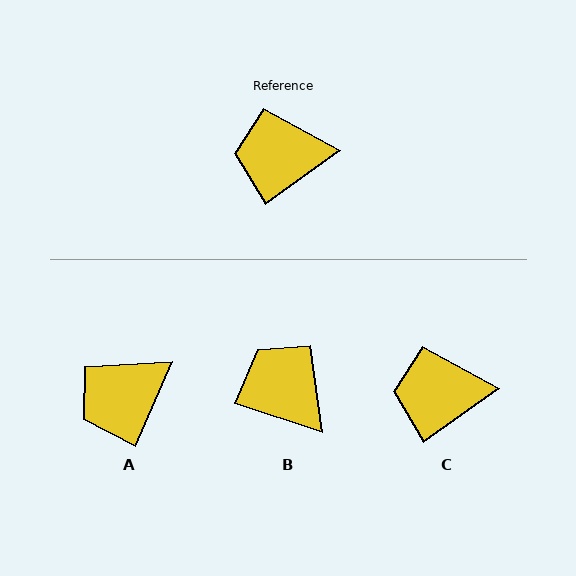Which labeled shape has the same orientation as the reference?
C.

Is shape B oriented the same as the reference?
No, it is off by about 54 degrees.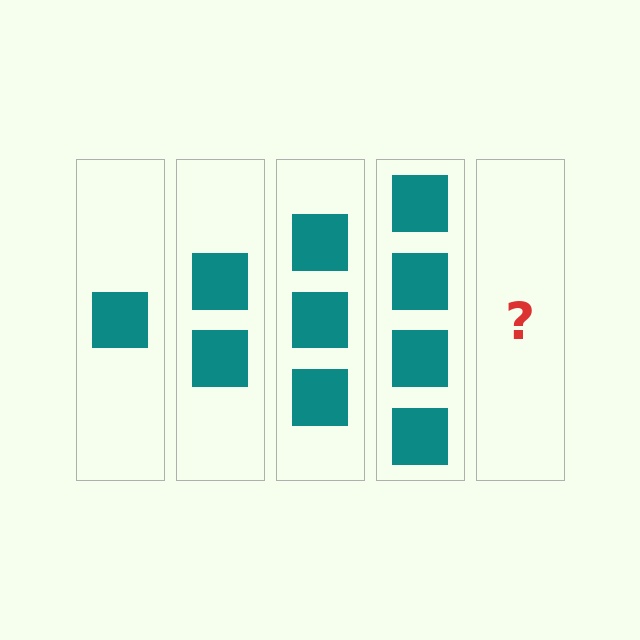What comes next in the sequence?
The next element should be 5 squares.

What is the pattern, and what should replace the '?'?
The pattern is that each step adds one more square. The '?' should be 5 squares.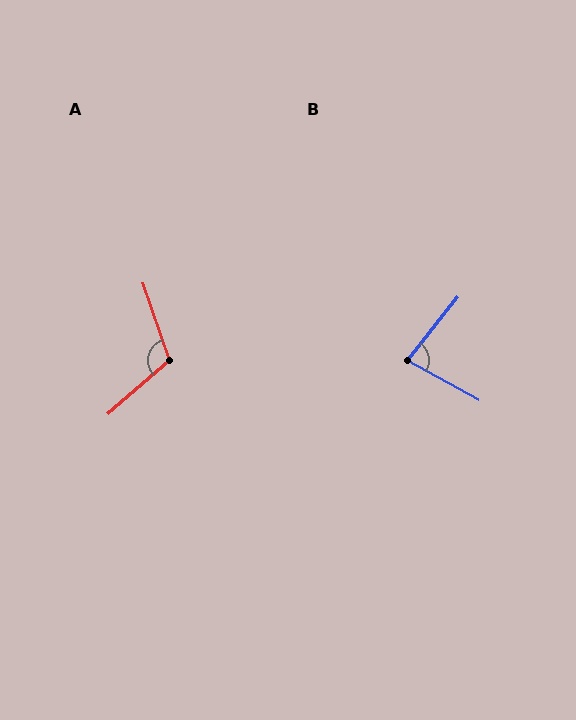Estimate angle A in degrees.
Approximately 113 degrees.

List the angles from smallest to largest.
B (80°), A (113°).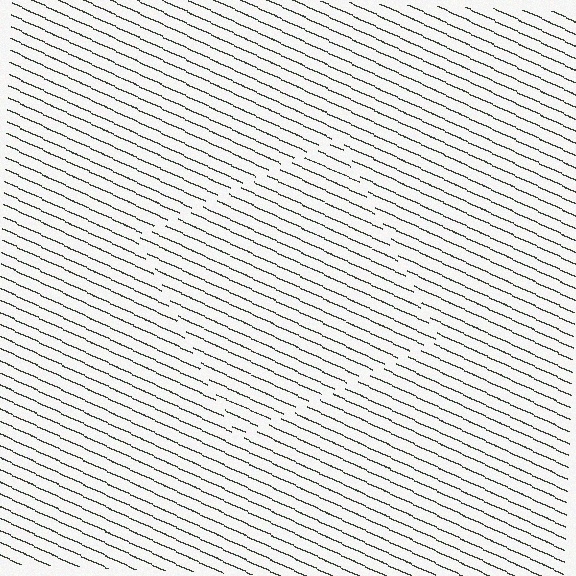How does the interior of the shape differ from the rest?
The interior of the shape contains the same grating, shifted by half a period — the contour is defined by the phase discontinuity where line-ends from the inner and outer gratings abut.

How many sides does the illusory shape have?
4 sides — the line-ends trace a square.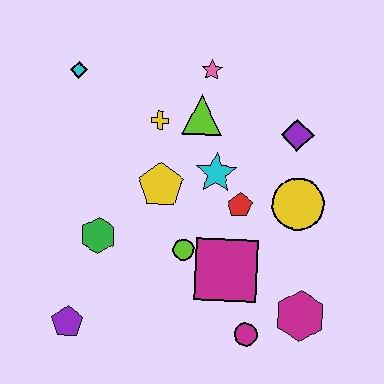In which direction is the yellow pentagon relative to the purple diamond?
The yellow pentagon is to the left of the purple diamond.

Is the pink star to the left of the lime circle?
No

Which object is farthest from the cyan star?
The purple pentagon is farthest from the cyan star.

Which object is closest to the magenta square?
The lime circle is closest to the magenta square.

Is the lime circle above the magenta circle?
Yes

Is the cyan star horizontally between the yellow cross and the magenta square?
Yes